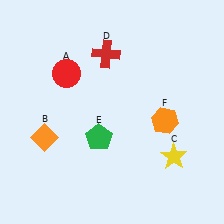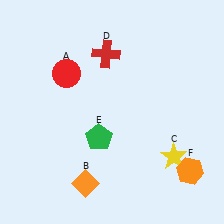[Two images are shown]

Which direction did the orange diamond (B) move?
The orange diamond (B) moved down.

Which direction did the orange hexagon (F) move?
The orange hexagon (F) moved down.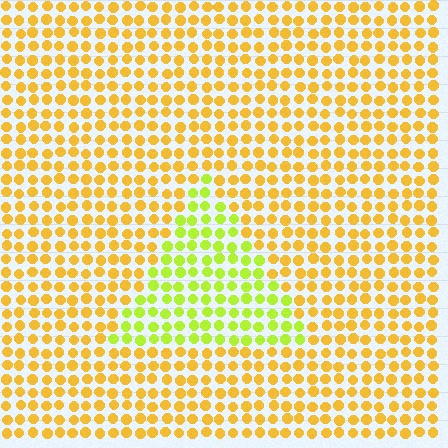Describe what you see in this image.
The image is filled with small yellow elements in a uniform arrangement. A triangle-shaped region is visible where the elements are tinted to a slightly different hue, forming a subtle color boundary.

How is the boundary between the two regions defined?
The boundary is defined purely by a slight shift in hue (about 38 degrees). Spacing, size, and orientation are identical on both sides.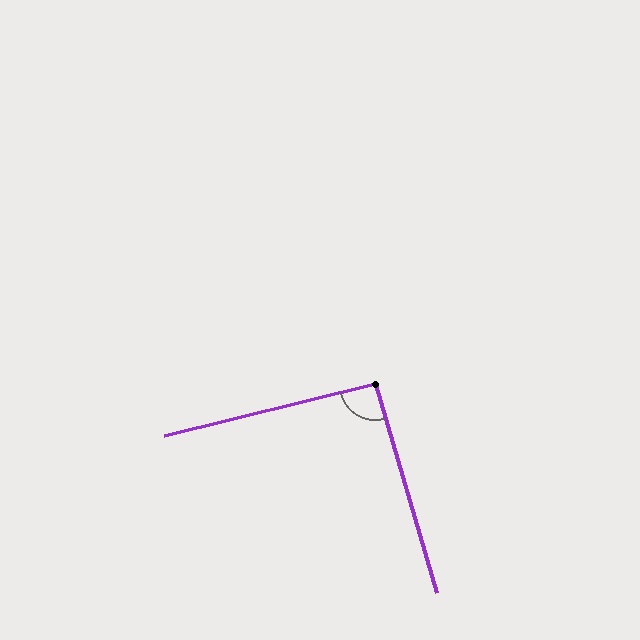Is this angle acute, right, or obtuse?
It is approximately a right angle.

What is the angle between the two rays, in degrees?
Approximately 93 degrees.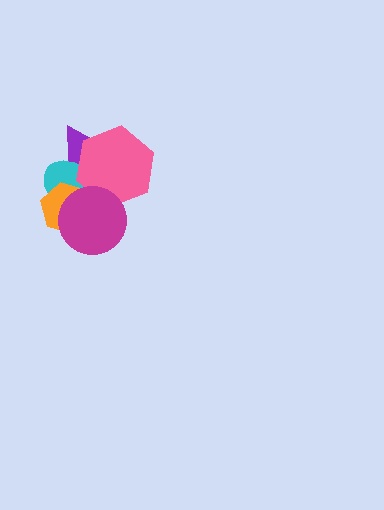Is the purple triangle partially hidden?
Yes, it is partially covered by another shape.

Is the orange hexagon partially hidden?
Yes, it is partially covered by another shape.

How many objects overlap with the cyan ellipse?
4 objects overlap with the cyan ellipse.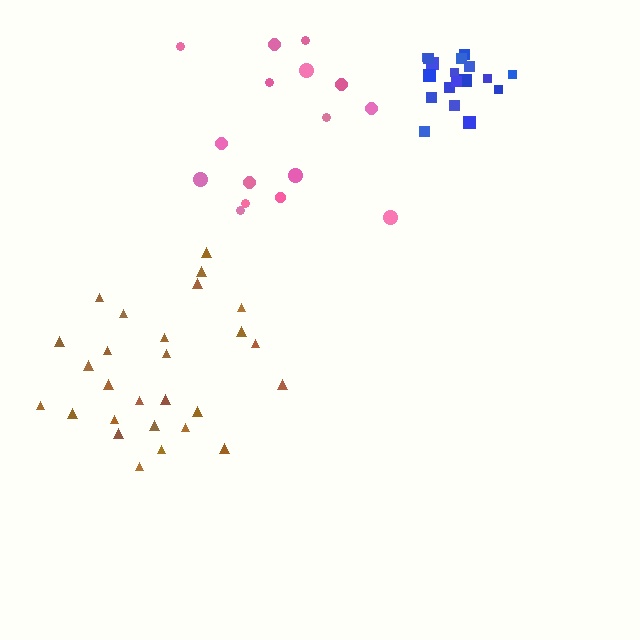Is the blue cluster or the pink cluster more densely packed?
Blue.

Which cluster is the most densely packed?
Blue.